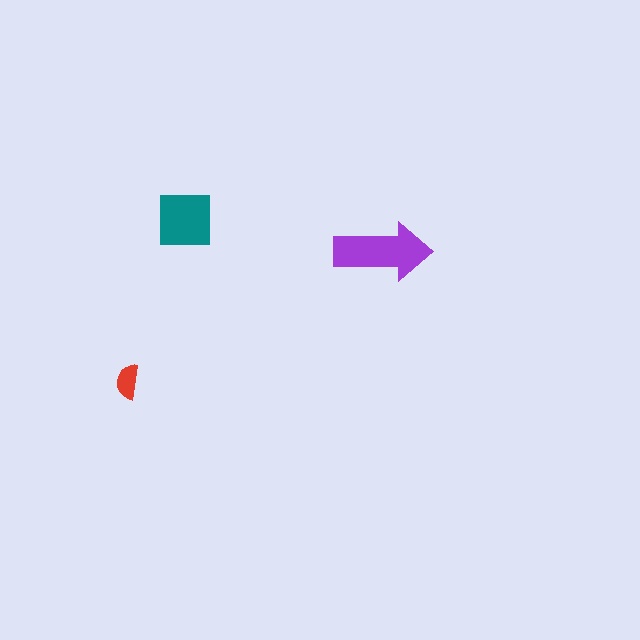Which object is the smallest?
The red semicircle.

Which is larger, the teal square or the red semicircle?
The teal square.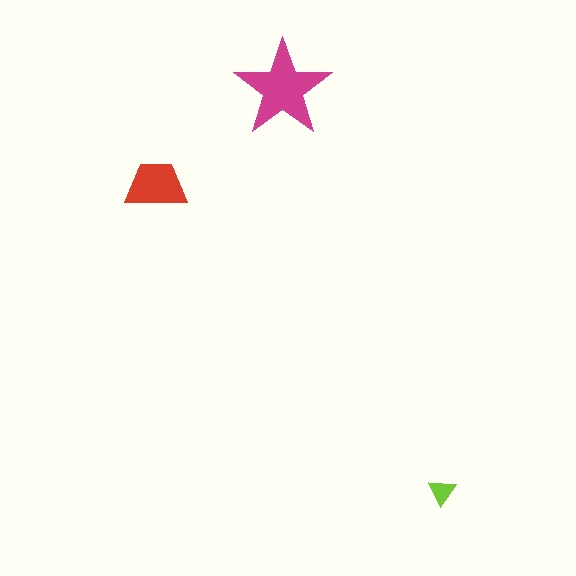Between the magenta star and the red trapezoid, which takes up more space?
The magenta star.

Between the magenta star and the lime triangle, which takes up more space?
The magenta star.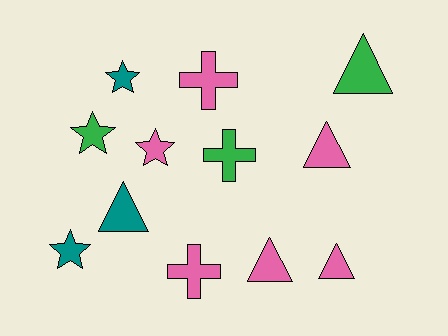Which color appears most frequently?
Pink, with 6 objects.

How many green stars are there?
There is 1 green star.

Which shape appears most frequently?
Triangle, with 5 objects.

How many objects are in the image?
There are 12 objects.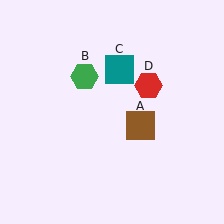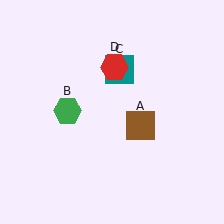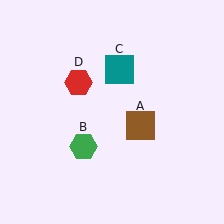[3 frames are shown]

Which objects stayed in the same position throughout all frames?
Brown square (object A) and teal square (object C) remained stationary.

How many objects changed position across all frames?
2 objects changed position: green hexagon (object B), red hexagon (object D).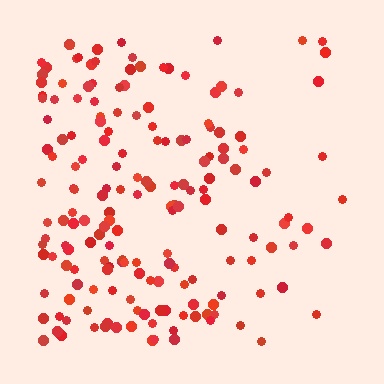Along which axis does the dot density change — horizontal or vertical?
Horizontal.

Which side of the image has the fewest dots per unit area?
The right.